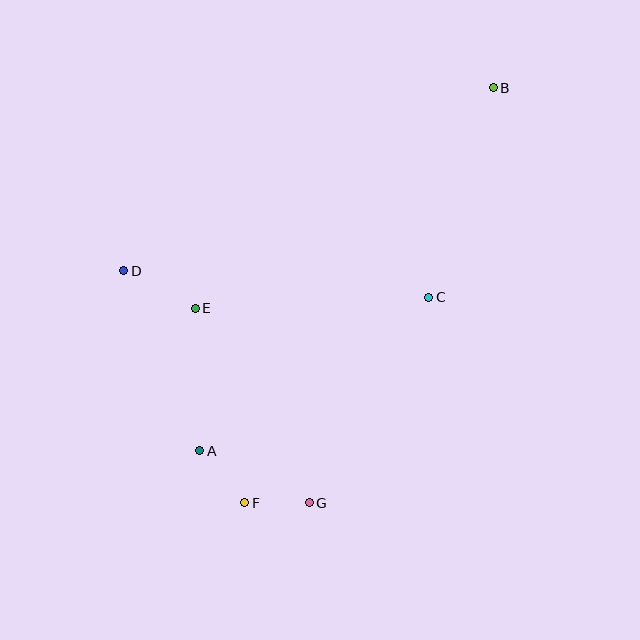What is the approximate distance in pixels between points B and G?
The distance between B and G is approximately 454 pixels.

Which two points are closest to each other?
Points F and G are closest to each other.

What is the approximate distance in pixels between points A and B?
The distance between A and B is approximately 467 pixels.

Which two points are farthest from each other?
Points B and F are farthest from each other.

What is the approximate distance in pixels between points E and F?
The distance between E and F is approximately 201 pixels.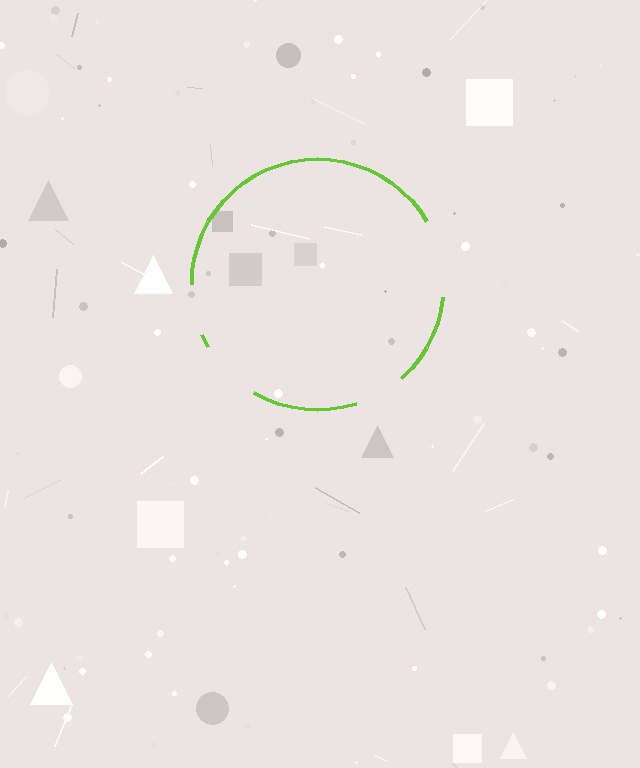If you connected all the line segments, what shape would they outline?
They would outline a circle.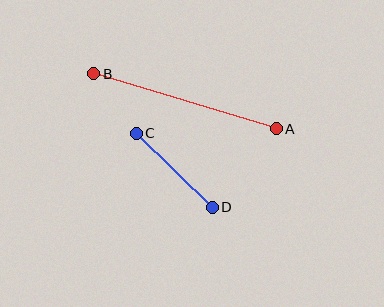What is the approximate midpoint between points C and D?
The midpoint is at approximately (174, 170) pixels.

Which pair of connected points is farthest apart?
Points A and B are farthest apart.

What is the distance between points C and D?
The distance is approximately 106 pixels.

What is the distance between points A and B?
The distance is approximately 191 pixels.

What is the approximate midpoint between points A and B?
The midpoint is at approximately (185, 101) pixels.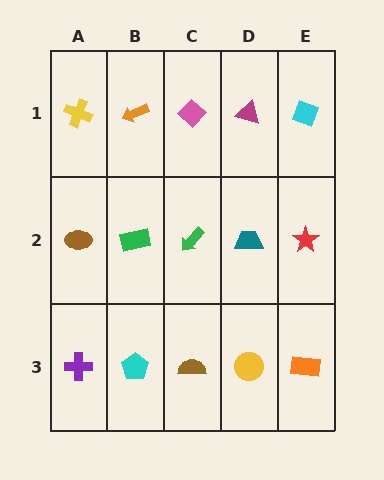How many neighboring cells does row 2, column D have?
4.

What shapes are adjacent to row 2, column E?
A cyan diamond (row 1, column E), an orange rectangle (row 3, column E), a teal trapezoid (row 2, column D).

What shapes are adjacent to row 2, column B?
An orange arrow (row 1, column B), a cyan pentagon (row 3, column B), a brown ellipse (row 2, column A), a green arrow (row 2, column C).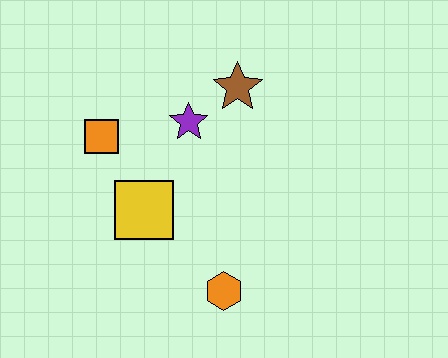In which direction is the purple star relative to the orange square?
The purple star is to the right of the orange square.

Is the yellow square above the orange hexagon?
Yes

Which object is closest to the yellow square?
The orange square is closest to the yellow square.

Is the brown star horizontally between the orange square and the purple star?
No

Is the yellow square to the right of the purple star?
No